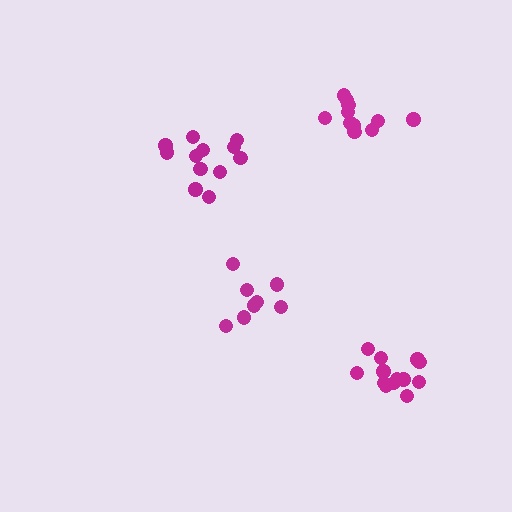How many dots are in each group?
Group 1: 8 dots, Group 2: 11 dots, Group 3: 13 dots, Group 4: 13 dots (45 total).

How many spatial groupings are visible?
There are 4 spatial groupings.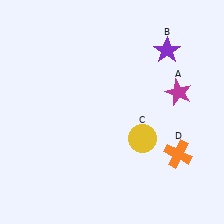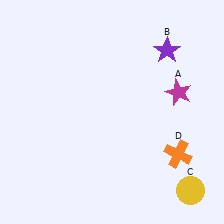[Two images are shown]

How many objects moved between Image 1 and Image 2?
1 object moved between the two images.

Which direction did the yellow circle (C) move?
The yellow circle (C) moved down.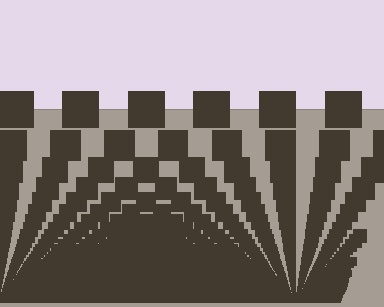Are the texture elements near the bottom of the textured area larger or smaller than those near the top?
Smaller. The gradient is inverted — elements near the bottom are smaller and denser.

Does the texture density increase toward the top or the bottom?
Density increases toward the bottom.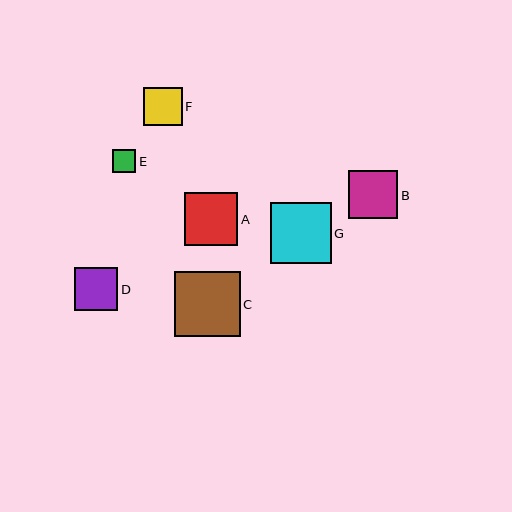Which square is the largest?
Square C is the largest with a size of approximately 66 pixels.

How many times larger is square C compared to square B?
Square C is approximately 1.4 times the size of square B.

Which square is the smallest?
Square E is the smallest with a size of approximately 23 pixels.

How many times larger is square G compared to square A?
Square G is approximately 1.1 times the size of square A.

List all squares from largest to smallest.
From largest to smallest: C, G, A, B, D, F, E.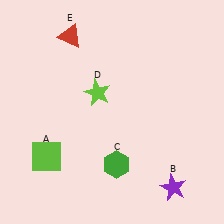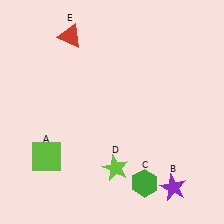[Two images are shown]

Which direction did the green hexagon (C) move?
The green hexagon (C) moved right.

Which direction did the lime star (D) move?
The lime star (D) moved down.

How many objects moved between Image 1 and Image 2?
2 objects moved between the two images.